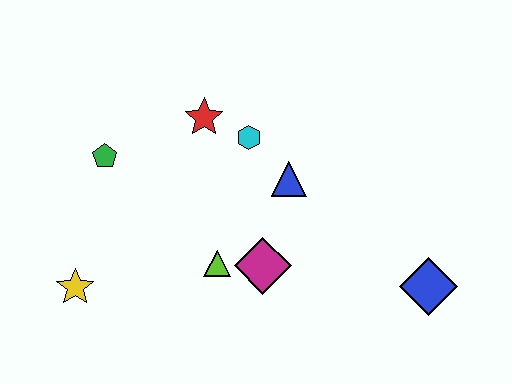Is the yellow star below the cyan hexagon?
Yes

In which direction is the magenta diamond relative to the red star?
The magenta diamond is below the red star.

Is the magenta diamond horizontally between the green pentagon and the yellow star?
No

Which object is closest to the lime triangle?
The magenta diamond is closest to the lime triangle.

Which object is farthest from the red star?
The blue diamond is farthest from the red star.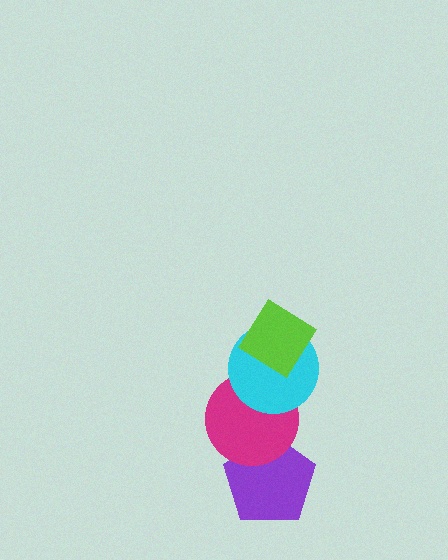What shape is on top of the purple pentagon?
The magenta circle is on top of the purple pentagon.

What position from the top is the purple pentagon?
The purple pentagon is 4th from the top.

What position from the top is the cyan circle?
The cyan circle is 2nd from the top.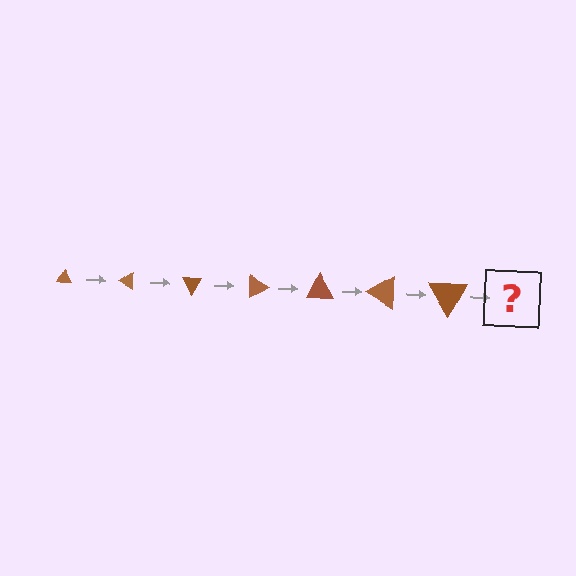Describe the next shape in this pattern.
It should be a triangle, larger than the previous one and rotated 210 degrees from the start.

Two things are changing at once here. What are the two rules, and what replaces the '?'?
The two rules are that the triangle grows larger each step and it rotates 30 degrees each step. The '?' should be a triangle, larger than the previous one and rotated 210 degrees from the start.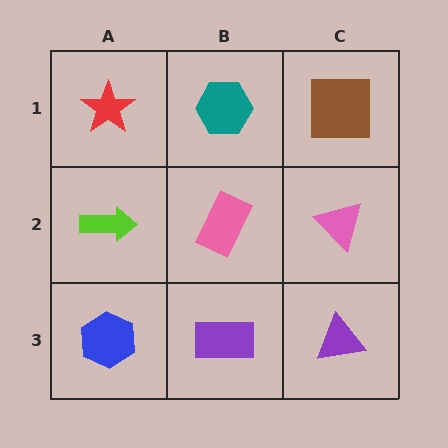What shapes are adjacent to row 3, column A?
A lime arrow (row 2, column A), a purple rectangle (row 3, column B).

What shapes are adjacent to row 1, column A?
A lime arrow (row 2, column A), a teal hexagon (row 1, column B).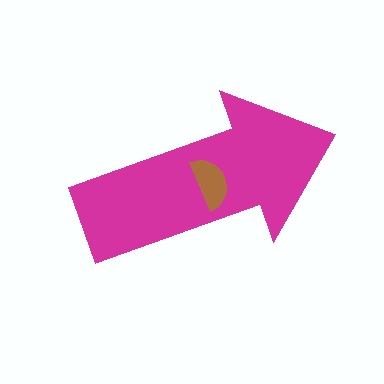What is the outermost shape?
The magenta arrow.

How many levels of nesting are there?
2.